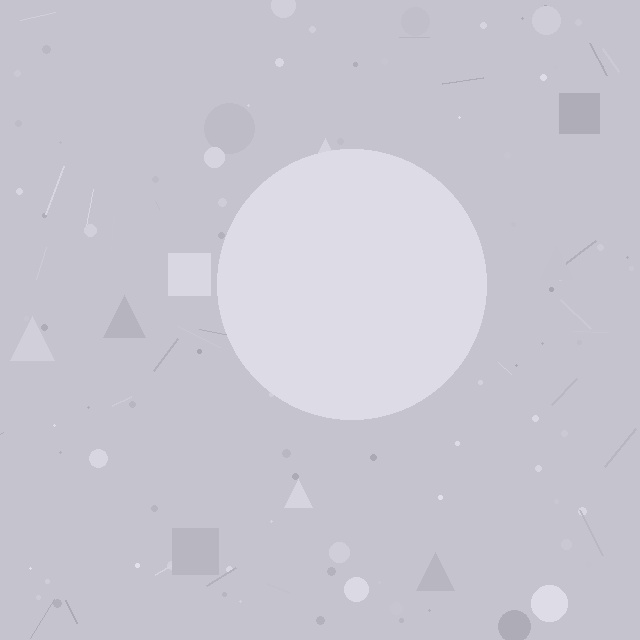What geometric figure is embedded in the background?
A circle is embedded in the background.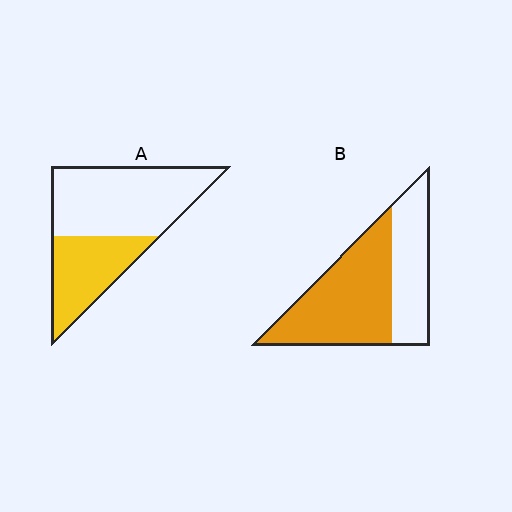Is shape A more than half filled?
No.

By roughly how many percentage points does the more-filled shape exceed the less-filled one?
By roughly 25 percentage points (B over A).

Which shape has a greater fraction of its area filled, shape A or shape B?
Shape B.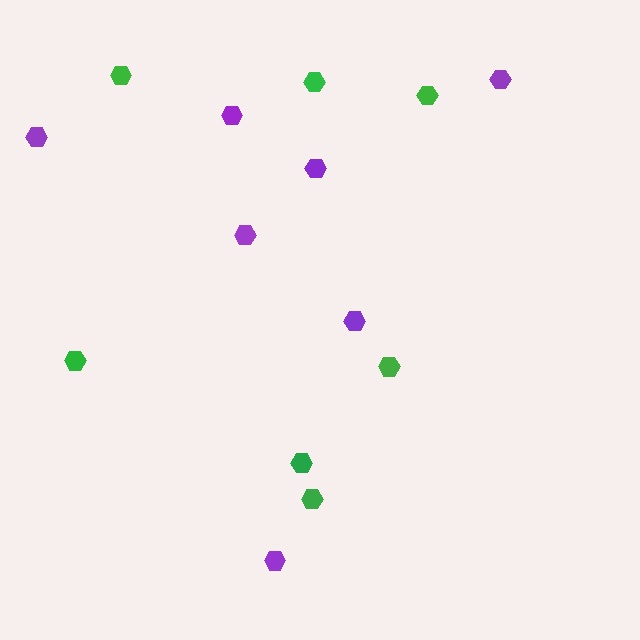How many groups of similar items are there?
There are 2 groups: one group of green hexagons (7) and one group of purple hexagons (7).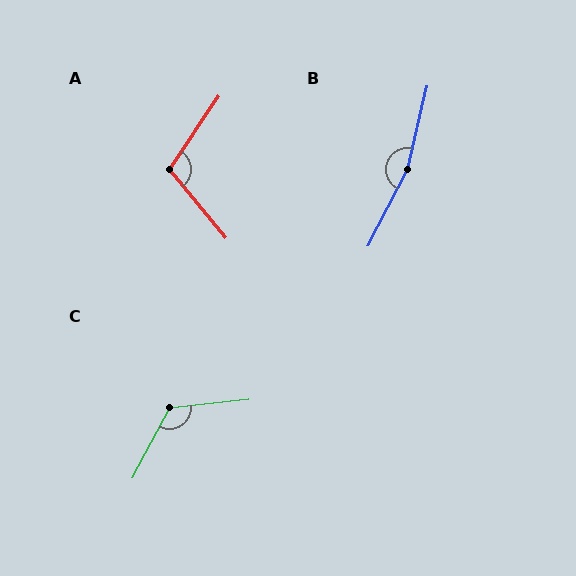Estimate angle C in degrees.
Approximately 124 degrees.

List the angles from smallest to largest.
A (107°), C (124°), B (165°).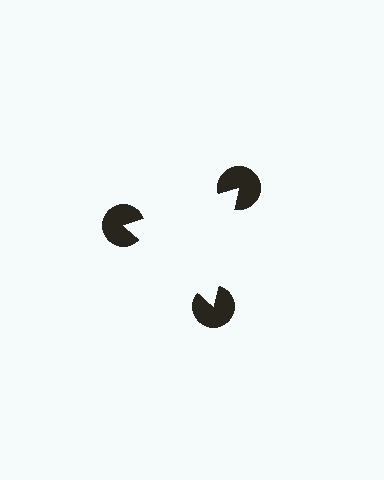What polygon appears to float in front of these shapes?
An illusory triangle — its edges are inferred from the aligned wedge cuts in the pac-man discs, not physically drawn.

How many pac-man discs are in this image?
There are 3 — one at each vertex of the illusory triangle.